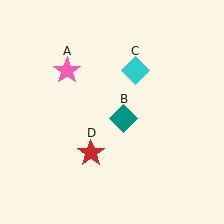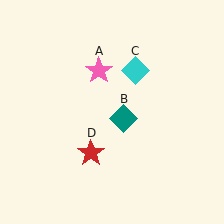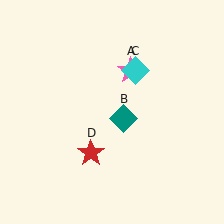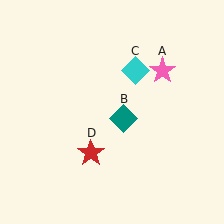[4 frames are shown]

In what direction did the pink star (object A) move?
The pink star (object A) moved right.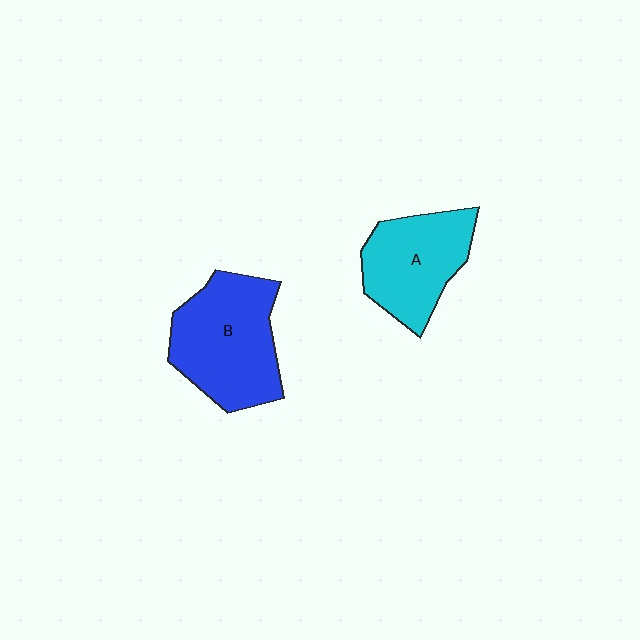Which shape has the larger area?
Shape B (blue).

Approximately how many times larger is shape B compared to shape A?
Approximately 1.3 times.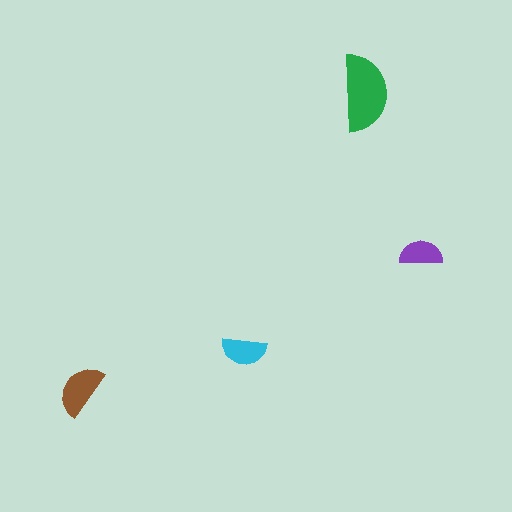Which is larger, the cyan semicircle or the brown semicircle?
The brown one.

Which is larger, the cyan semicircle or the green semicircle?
The green one.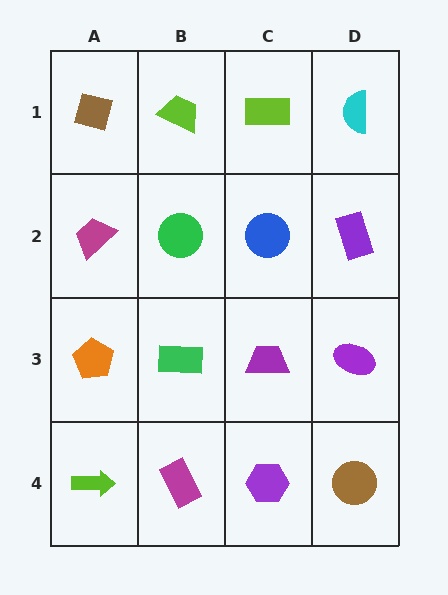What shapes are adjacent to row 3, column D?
A purple rectangle (row 2, column D), a brown circle (row 4, column D), a purple trapezoid (row 3, column C).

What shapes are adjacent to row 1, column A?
A magenta trapezoid (row 2, column A), a lime trapezoid (row 1, column B).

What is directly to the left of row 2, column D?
A blue circle.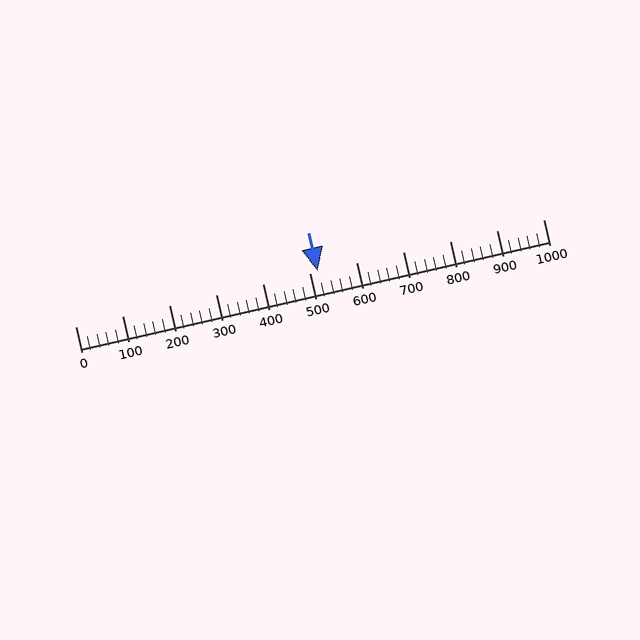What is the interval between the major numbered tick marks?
The major tick marks are spaced 100 units apart.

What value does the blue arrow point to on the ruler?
The blue arrow points to approximately 519.